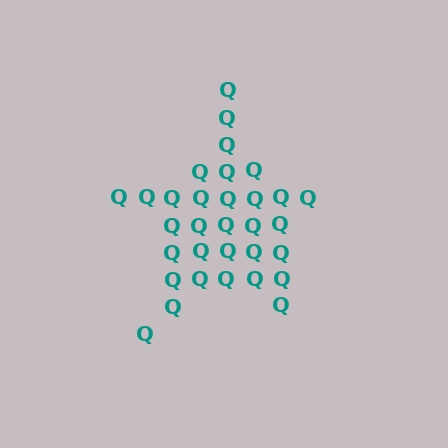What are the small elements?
The small elements are letter Q's.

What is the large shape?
The large shape is a star.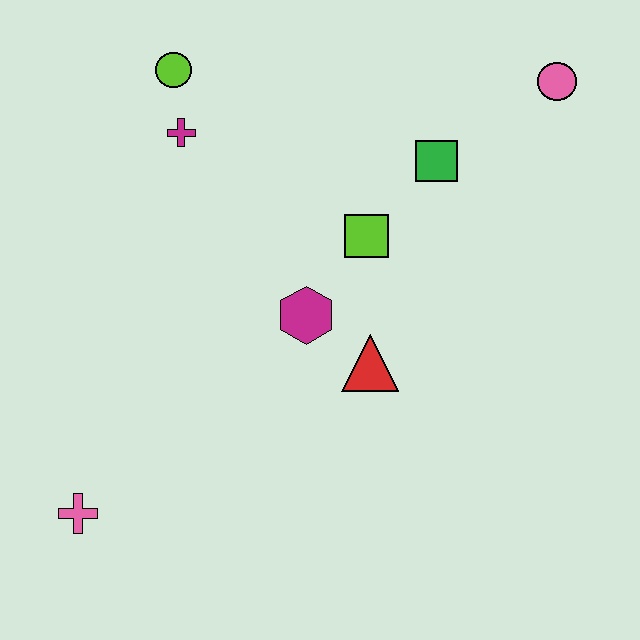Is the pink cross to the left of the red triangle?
Yes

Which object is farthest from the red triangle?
The lime circle is farthest from the red triangle.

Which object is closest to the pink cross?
The magenta hexagon is closest to the pink cross.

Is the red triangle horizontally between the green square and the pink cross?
Yes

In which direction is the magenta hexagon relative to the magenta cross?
The magenta hexagon is below the magenta cross.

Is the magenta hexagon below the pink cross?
No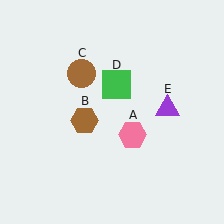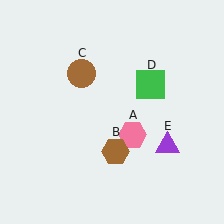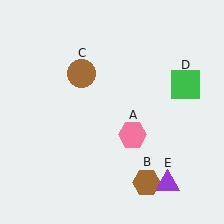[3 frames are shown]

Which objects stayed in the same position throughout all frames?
Pink hexagon (object A) and brown circle (object C) remained stationary.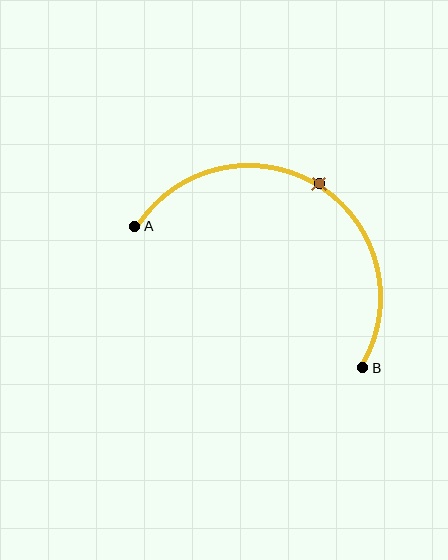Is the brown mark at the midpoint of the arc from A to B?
Yes. The brown mark lies on the arc at equal arc-length from both A and B — it is the arc midpoint.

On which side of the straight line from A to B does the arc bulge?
The arc bulges above the straight line connecting A and B.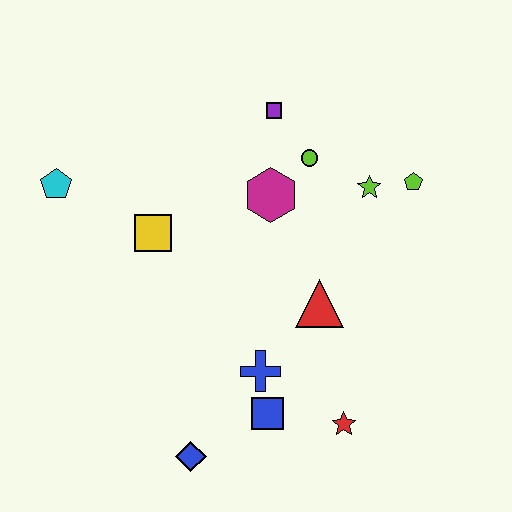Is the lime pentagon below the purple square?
Yes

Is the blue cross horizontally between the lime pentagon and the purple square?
No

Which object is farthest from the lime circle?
The blue diamond is farthest from the lime circle.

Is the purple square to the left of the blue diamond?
No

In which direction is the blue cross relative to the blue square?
The blue cross is above the blue square.